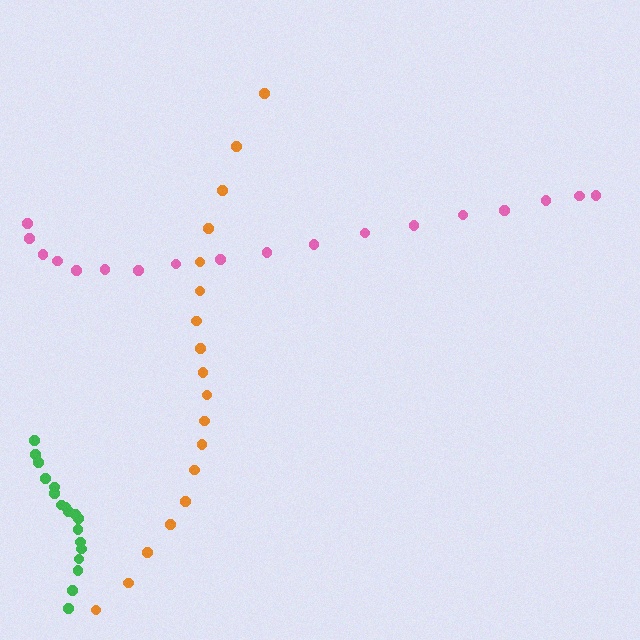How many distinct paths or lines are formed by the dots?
There are 3 distinct paths.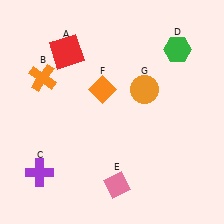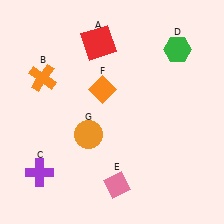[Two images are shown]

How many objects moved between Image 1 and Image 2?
2 objects moved between the two images.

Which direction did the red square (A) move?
The red square (A) moved right.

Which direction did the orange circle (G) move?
The orange circle (G) moved left.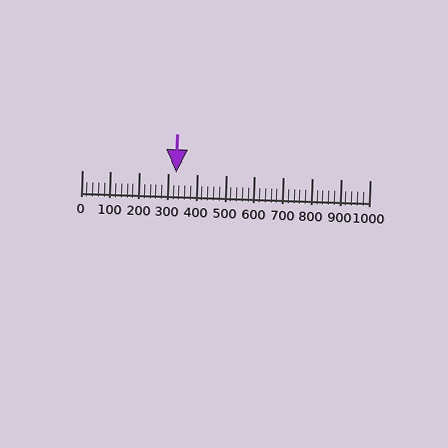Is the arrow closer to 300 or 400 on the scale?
The arrow is closer to 300.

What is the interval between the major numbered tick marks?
The major tick marks are spaced 100 units apart.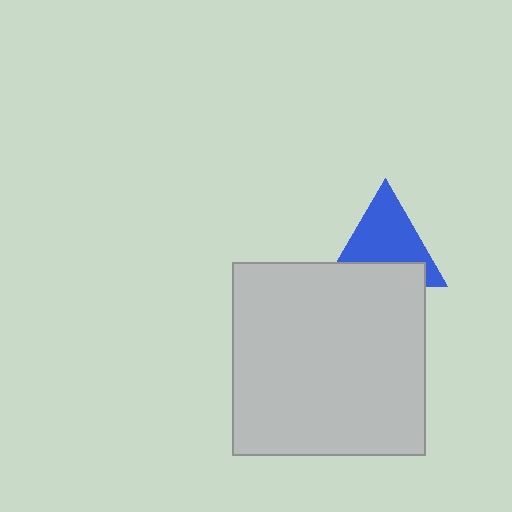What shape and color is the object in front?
The object in front is a light gray square.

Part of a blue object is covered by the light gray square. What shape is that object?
It is a triangle.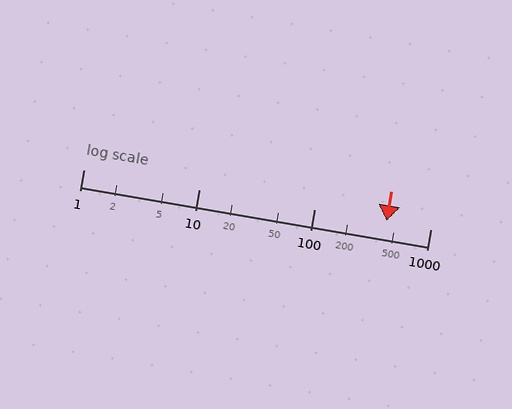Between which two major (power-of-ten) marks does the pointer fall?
The pointer is between 100 and 1000.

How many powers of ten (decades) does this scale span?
The scale spans 3 decades, from 1 to 1000.